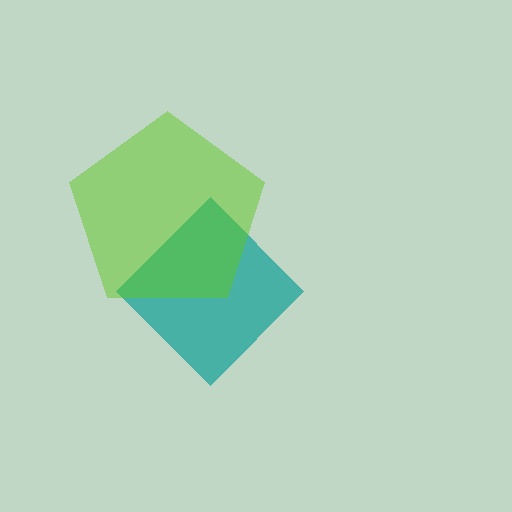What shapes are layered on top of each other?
The layered shapes are: a teal diamond, a lime pentagon.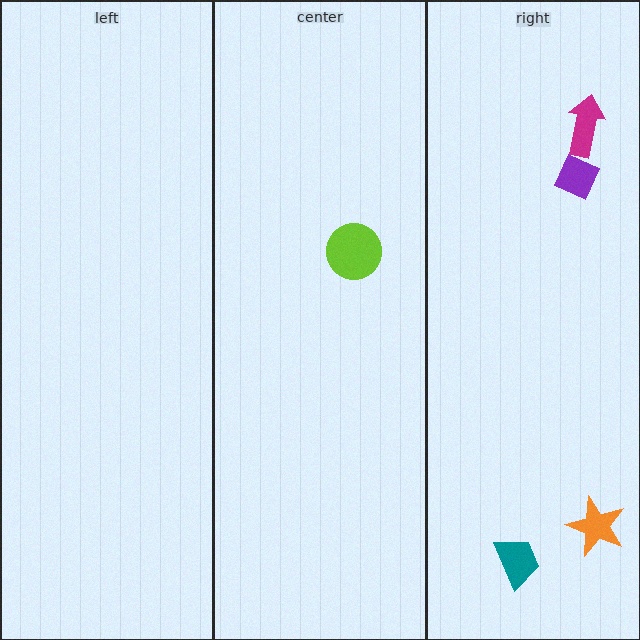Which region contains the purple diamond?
The right region.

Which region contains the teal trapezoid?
The right region.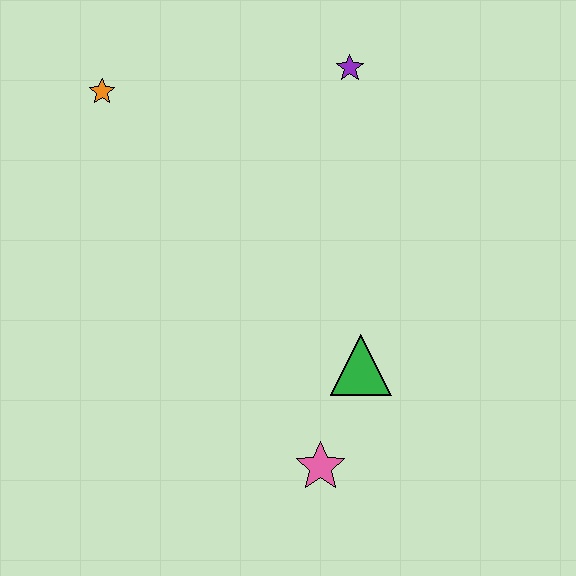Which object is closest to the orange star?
The purple star is closest to the orange star.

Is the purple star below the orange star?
No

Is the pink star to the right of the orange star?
Yes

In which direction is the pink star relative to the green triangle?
The pink star is below the green triangle.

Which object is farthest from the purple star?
The pink star is farthest from the purple star.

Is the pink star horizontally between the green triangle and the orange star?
Yes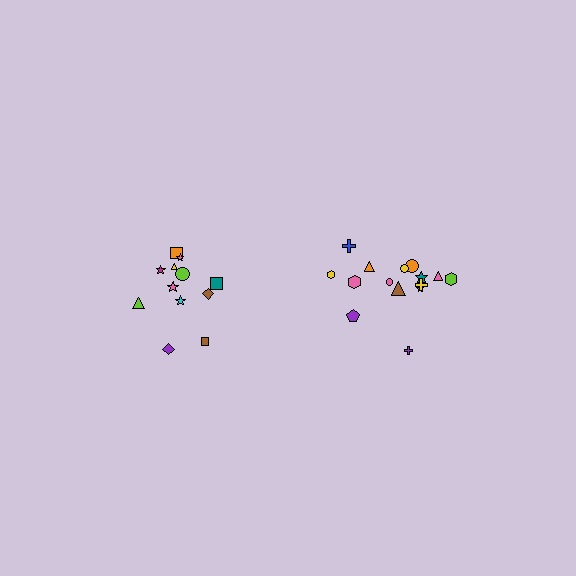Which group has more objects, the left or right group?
The right group.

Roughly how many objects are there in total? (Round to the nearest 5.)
Roughly 25 objects in total.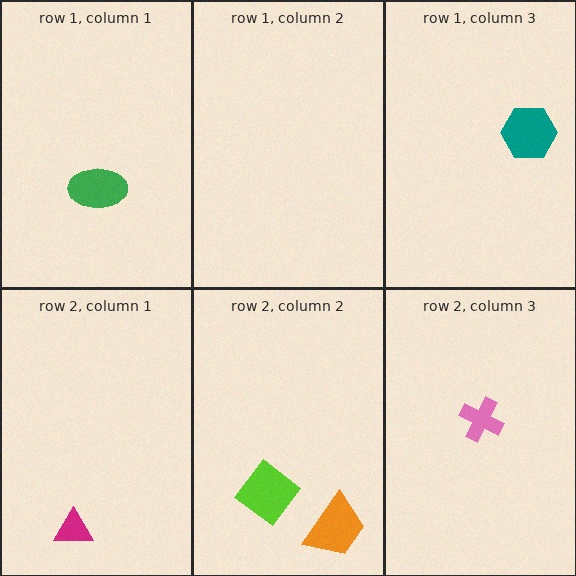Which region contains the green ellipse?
The row 1, column 1 region.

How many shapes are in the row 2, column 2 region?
2.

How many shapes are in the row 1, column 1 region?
1.